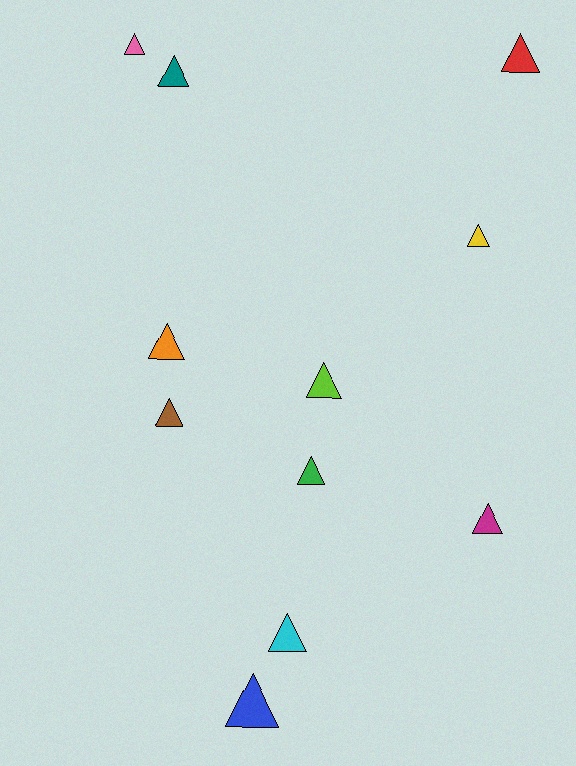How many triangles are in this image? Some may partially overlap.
There are 11 triangles.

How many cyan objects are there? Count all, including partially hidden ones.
There is 1 cyan object.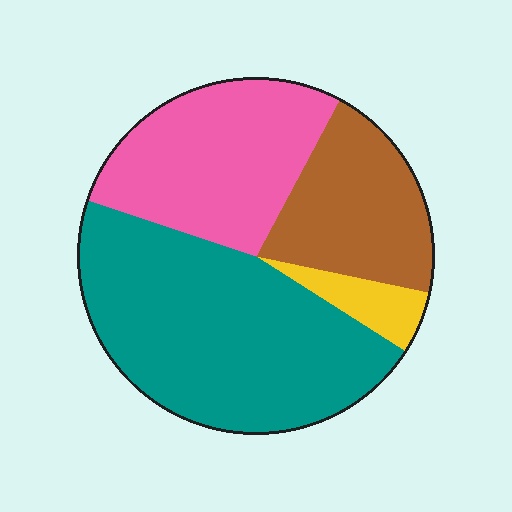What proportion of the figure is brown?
Brown covers about 20% of the figure.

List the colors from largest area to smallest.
From largest to smallest: teal, pink, brown, yellow.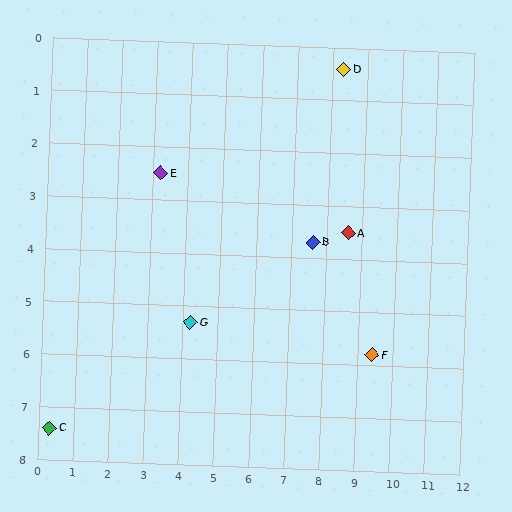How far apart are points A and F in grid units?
Points A and F are about 2.4 grid units apart.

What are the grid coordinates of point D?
Point D is at approximately (8.3, 0.4).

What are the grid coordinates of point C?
Point C is at approximately (0.3, 7.4).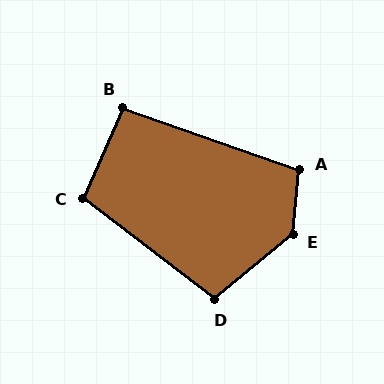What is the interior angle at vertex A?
Approximately 104 degrees (obtuse).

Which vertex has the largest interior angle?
E, at approximately 135 degrees.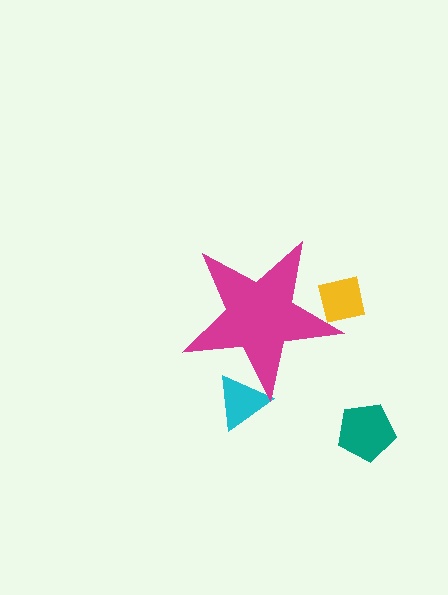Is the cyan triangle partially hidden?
Yes, the cyan triangle is partially hidden behind the magenta star.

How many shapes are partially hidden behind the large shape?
2 shapes are partially hidden.